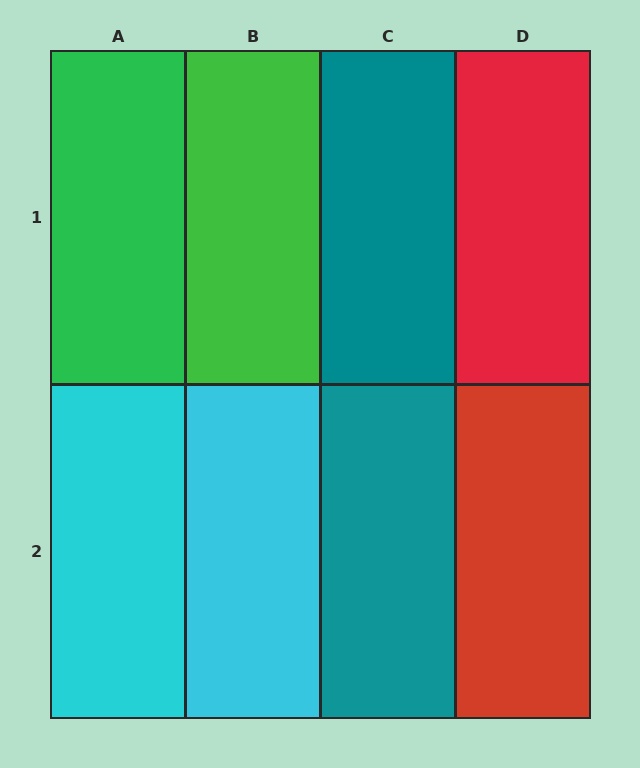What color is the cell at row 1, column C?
Teal.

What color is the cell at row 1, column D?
Red.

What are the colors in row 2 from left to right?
Cyan, cyan, teal, red.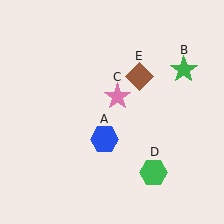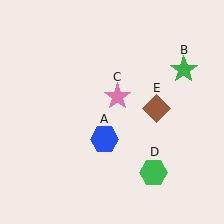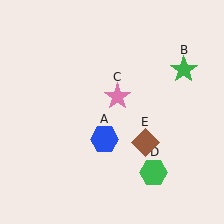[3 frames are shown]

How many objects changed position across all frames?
1 object changed position: brown diamond (object E).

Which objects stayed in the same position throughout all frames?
Blue hexagon (object A) and green star (object B) and pink star (object C) and green hexagon (object D) remained stationary.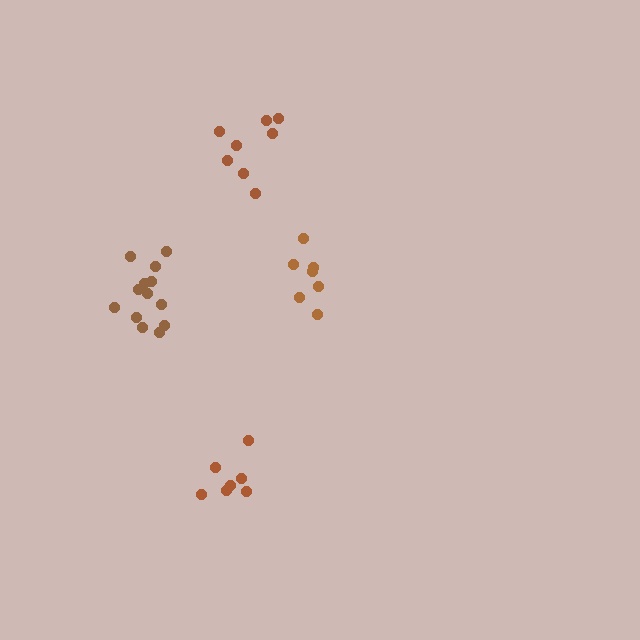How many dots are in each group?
Group 1: 7 dots, Group 2: 7 dots, Group 3: 8 dots, Group 4: 13 dots (35 total).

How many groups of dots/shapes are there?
There are 4 groups.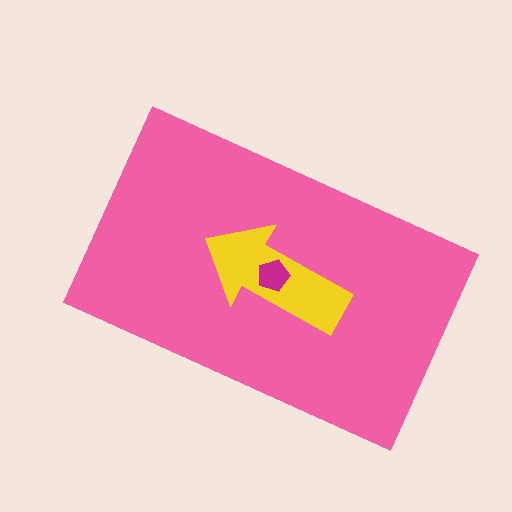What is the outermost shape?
The pink rectangle.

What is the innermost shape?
The magenta pentagon.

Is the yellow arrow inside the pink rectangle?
Yes.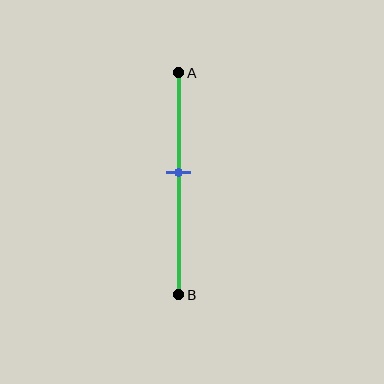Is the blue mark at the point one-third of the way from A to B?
No, the mark is at about 45% from A, not at the 33% one-third point.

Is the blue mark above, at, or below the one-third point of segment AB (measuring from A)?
The blue mark is below the one-third point of segment AB.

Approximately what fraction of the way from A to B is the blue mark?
The blue mark is approximately 45% of the way from A to B.